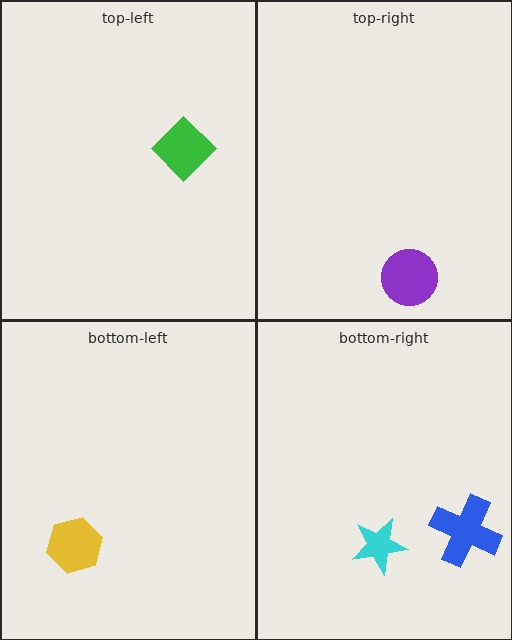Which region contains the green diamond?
The top-left region.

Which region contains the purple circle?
The top-right region.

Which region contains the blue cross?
The bottom-right region.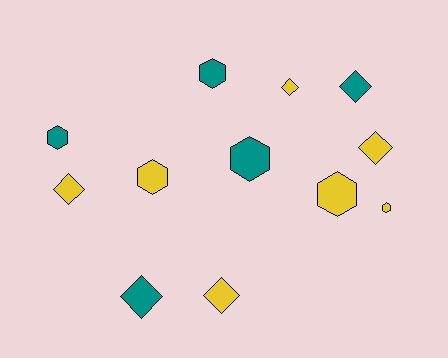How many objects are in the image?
There are 12 objects.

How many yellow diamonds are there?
There are 4 yellow diamonds.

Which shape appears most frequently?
Diamond, with 6 objects.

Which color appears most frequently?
Yellow, with 7 objects.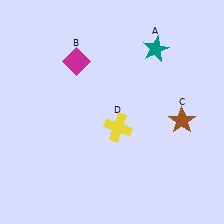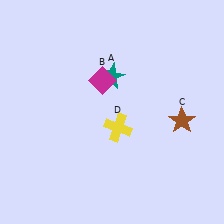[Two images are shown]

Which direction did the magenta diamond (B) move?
The magenta diamond (B) moved right.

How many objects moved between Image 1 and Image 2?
2 objects moved between the two images.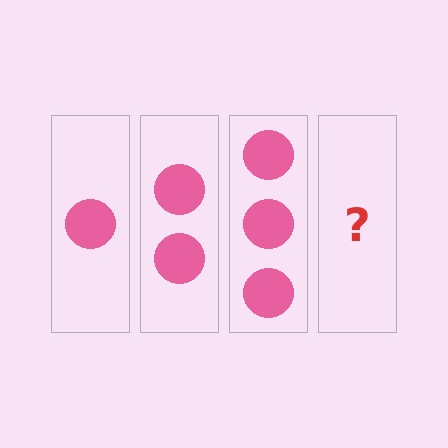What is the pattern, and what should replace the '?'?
The pattern is that each step adds one more circle. The '?' should be 4 circles.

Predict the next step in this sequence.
The next step is 4 circles.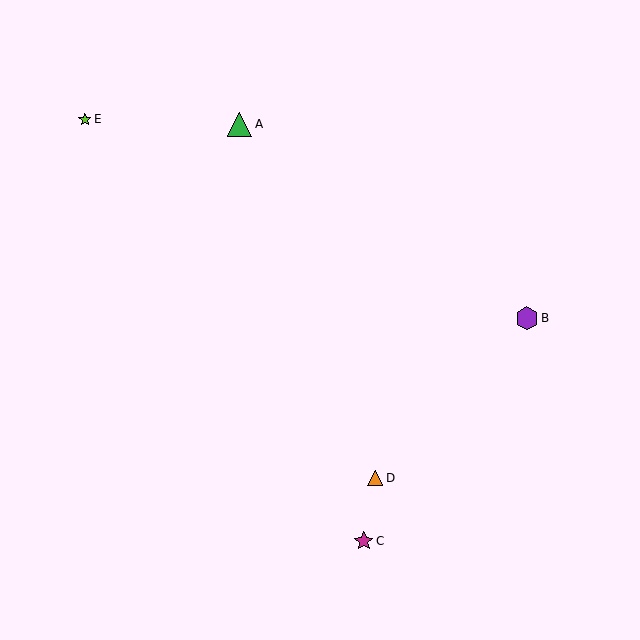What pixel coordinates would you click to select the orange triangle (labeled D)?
Click at (375, 478) to select the orange triangle D.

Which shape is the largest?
The green triangle (labeled A) is the largest.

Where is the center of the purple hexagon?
The center of the purple hexagon is at (527, 318).